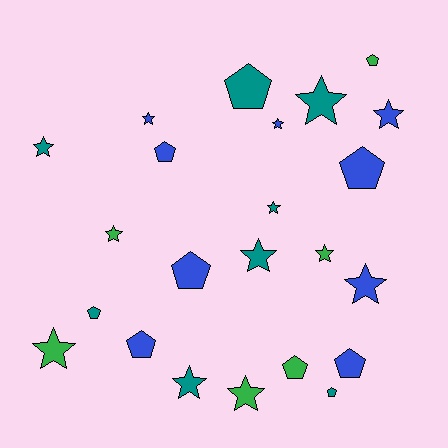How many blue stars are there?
There are 4 blue stars.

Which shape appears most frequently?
Star, with 13 objects.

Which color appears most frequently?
Blue, with 9 objects.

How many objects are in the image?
There are 23 objects.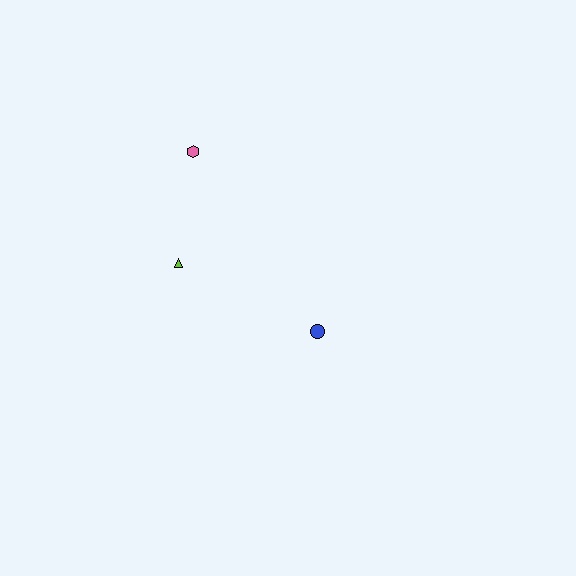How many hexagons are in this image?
There is 1 hexagon.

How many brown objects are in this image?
There are no brown objects.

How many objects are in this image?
There are 3 objects.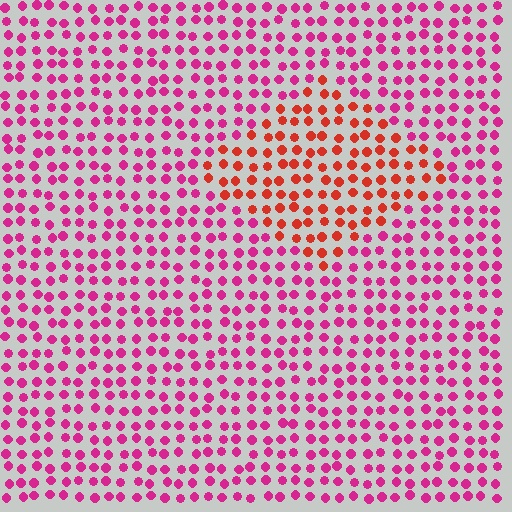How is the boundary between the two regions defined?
The boundary is defined purely by a slight shift in hue (about 40 degrees). Spacing, size, and orientation are identical on both sides.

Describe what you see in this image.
The image is filled with small magenta elements in a uniform arrangement. A diamond-shaped region is visible where the elements are tinted to a slightly different hue, forming a subtle color boundary.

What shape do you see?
I see a diamond.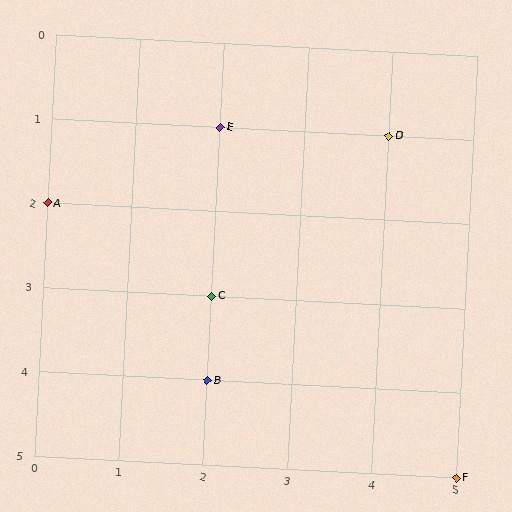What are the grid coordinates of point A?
Point A is at grid coordinates (0, 2).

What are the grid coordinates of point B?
Point B is at grid coordinates (2, 4).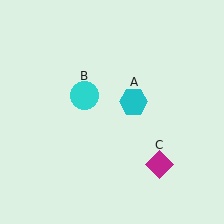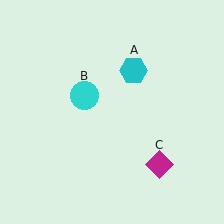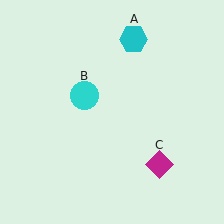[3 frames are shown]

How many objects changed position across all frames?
1 object changed position: cyan hexagon (object A).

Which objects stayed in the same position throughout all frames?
Cyan circle (object B) and magenta diamond (object C) remained stationary.